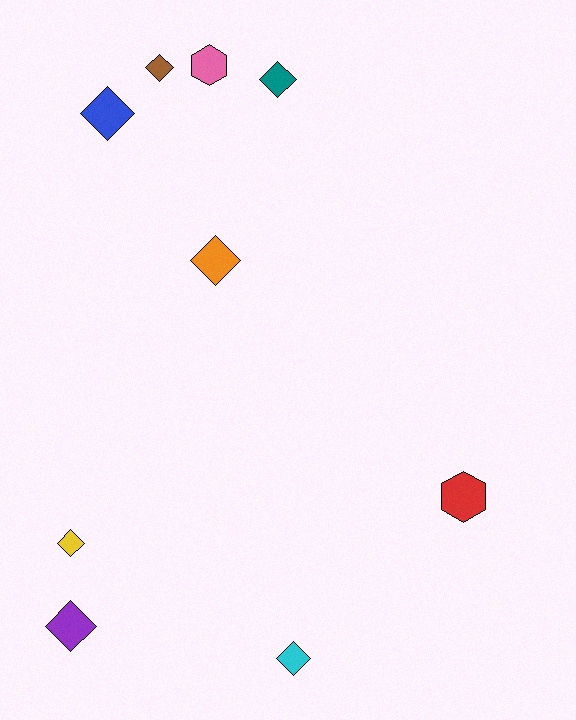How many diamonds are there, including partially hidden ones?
There are 7 diamonds.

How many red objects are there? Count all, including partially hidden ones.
There is 1 red object.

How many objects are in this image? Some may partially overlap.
There are 9 objects.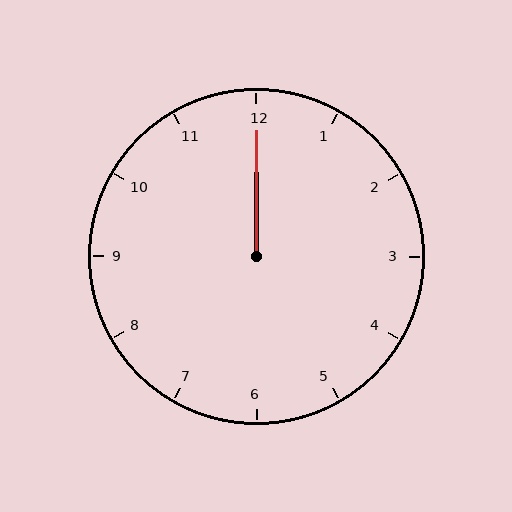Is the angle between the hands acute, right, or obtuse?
It is acute.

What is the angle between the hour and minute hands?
Approximately 0 degrees.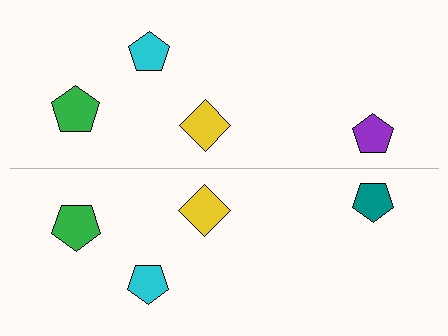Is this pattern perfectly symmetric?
No, the pattern is not perfectly symmetric. The teal pentagon on the bottom side breaks the symmetry — its mirror counterpart is purple.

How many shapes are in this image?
There are 8 shapes in this image.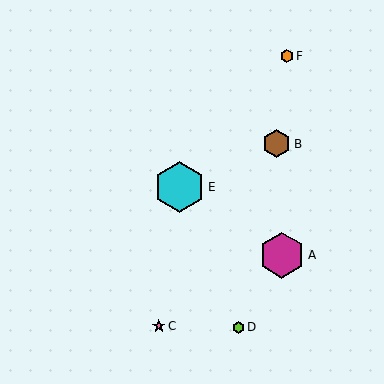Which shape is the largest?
The cyan hexagon (labeled E) is the largest.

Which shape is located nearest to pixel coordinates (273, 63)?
The orange hexagon (labeled F) at (287, 56) is nearest to that location.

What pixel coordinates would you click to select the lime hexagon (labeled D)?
Click at (238, 327) to select the lime hexagon D.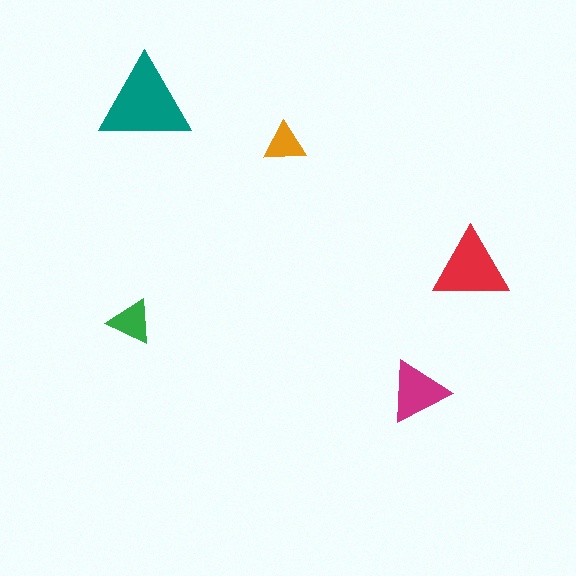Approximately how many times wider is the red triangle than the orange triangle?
About 2 times wider.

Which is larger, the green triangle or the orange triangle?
The green one.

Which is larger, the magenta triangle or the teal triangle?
The teal one.